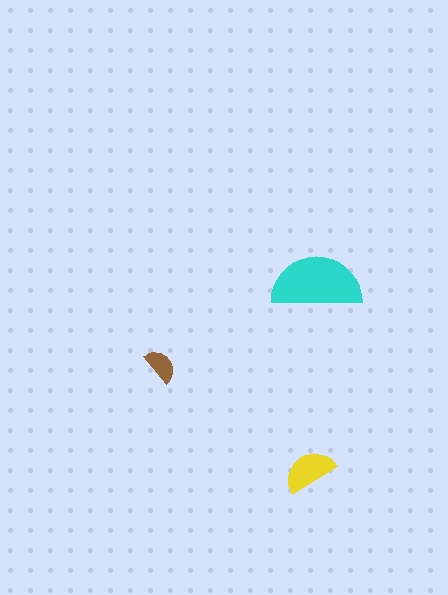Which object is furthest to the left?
The brown semicircle is leftmost.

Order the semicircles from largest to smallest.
the cyan one, the yellow one, the brown one.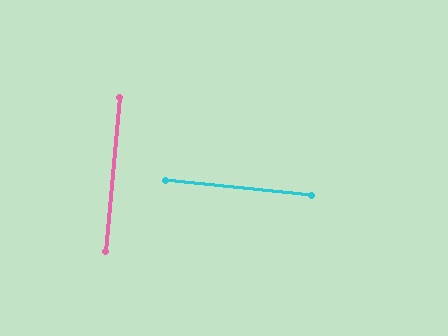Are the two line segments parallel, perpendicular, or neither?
Perpendicular — they meet at approximately 89°.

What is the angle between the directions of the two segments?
Approximately 89 degrees.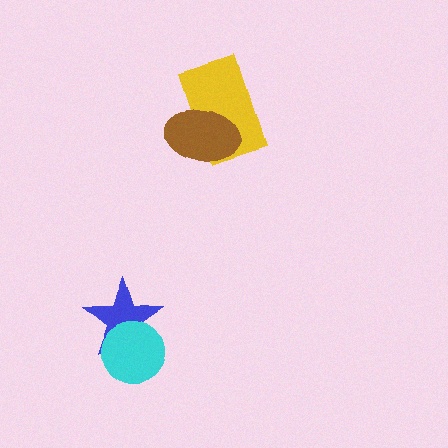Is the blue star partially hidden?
Yes, it is partially covered by another shape.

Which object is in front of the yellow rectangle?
The brown ellipse is in front of the yellow rectangle.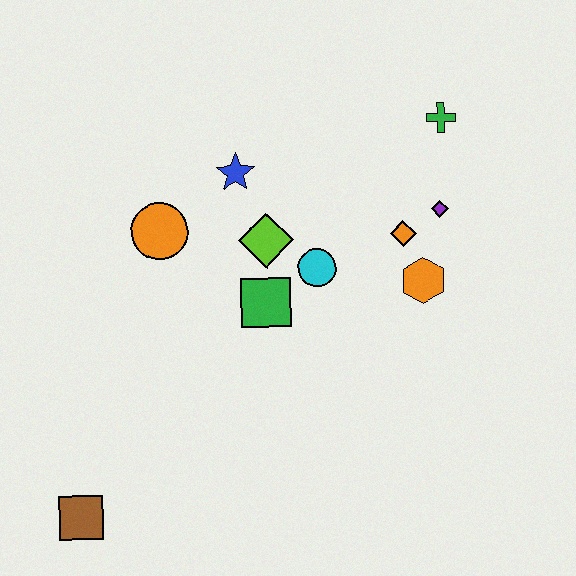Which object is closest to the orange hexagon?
The orange diamond is closest to the orange hexagon.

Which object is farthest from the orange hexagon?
The brown square is farthest from the orange hexagon.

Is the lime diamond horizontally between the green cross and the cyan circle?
No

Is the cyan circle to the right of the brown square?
Yes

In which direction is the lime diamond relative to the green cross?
The lime diamond is to the left of the green cross.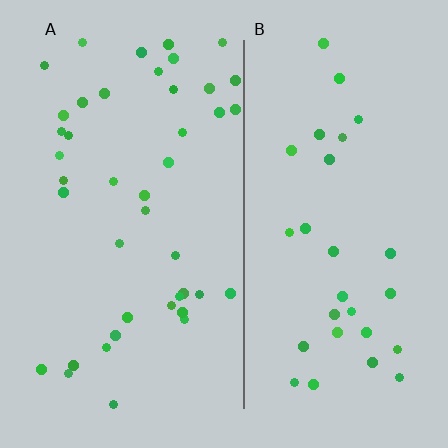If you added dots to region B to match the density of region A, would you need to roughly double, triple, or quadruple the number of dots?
Approximately double.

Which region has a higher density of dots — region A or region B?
A (the left).